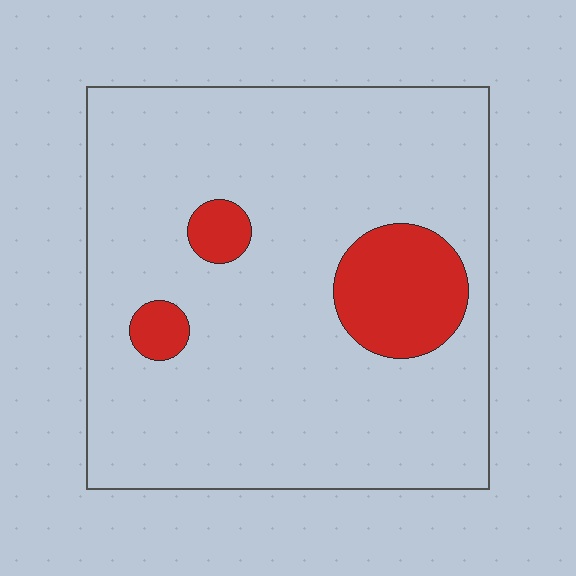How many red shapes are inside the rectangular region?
3.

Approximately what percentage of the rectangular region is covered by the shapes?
Approximately 15%.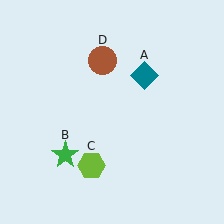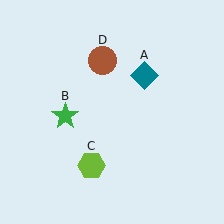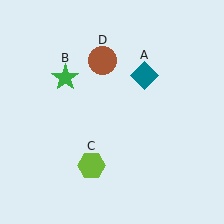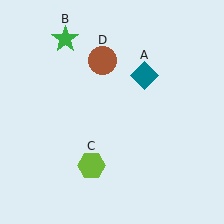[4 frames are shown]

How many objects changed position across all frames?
1 object changed position: green star (object B).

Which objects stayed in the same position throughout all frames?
Teal diamond (object A) and lime hexagon (object C) and brown circle (object D) remained stationary.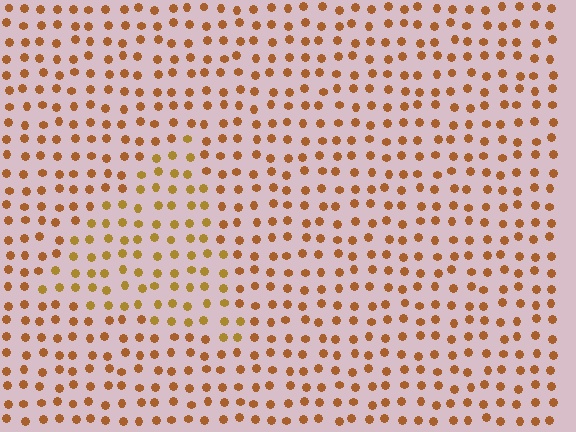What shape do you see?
I see a triangle.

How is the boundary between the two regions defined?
The boundary is defined purely by a slight shift in hue (about 20 degrees). Spacing, size, and orientation are identical on both sides.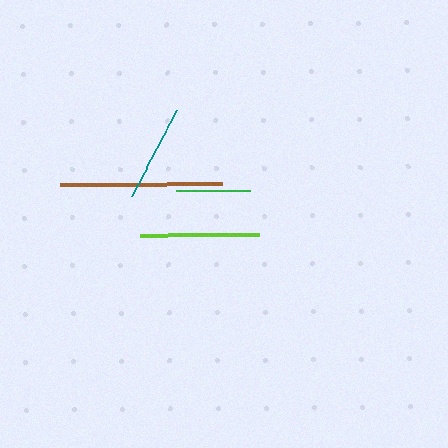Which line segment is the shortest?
The green line is the shortest at approximately 74 pixels.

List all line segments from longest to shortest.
From longest to shortest: brown, lime, teal, green.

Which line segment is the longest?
The brown line is the longest at approximately 162 pixels.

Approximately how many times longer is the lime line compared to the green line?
The lime line is approximately 1.6 times the length of the green line.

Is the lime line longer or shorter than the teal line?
The lime line is longer than the teal line.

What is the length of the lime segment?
The lime segment is approximately 119 pixels long.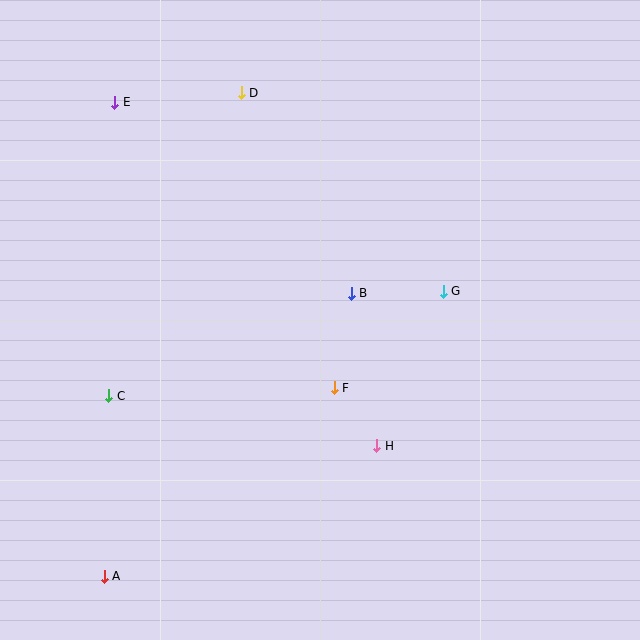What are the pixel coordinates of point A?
Point A is at (104, 576).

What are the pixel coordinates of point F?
Point F is at (334, 388).